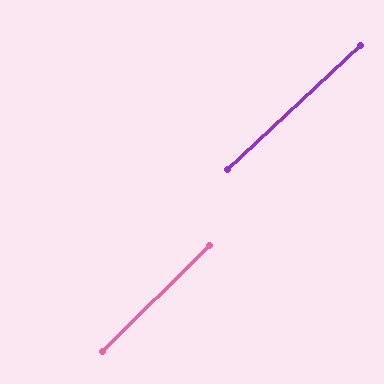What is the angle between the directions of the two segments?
Approximately 1 degree.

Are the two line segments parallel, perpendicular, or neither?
Parallel — their directions differ by only 1.5°.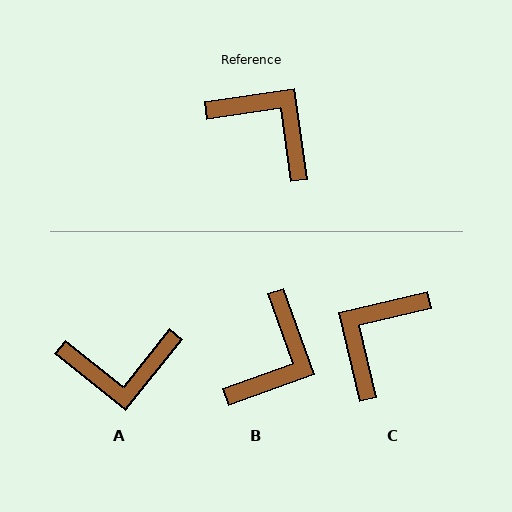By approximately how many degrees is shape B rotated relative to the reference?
Approximately 78 degrees clockwise.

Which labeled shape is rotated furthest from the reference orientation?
A, about 137 degrees away.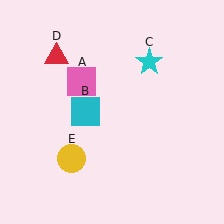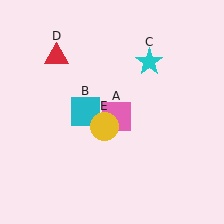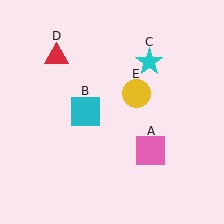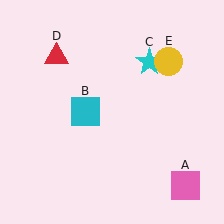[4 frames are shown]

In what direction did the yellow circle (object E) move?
The yellow circle (object E) moved up and to the right.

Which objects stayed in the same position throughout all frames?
Cyan square (object B) and cyan star (object C) and red triangle (object D) remained stationary.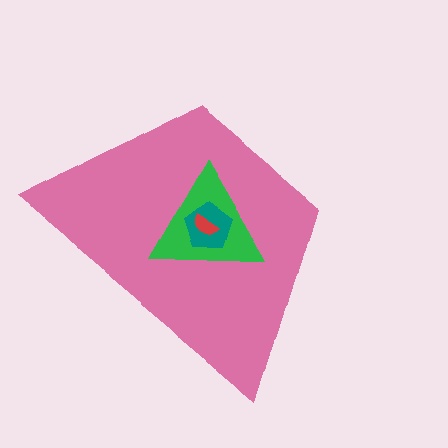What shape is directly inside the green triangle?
The teal pentagon.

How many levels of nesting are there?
4.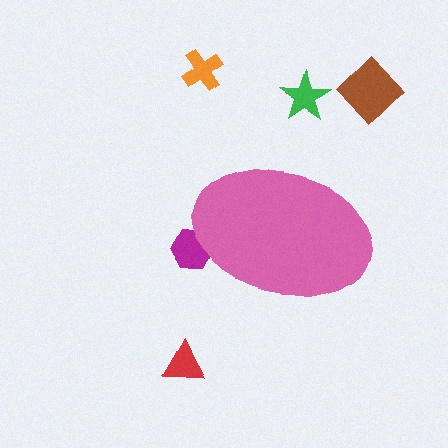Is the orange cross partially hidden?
No, the orange cross is fully visible.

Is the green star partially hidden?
No, the green star is fully visible.